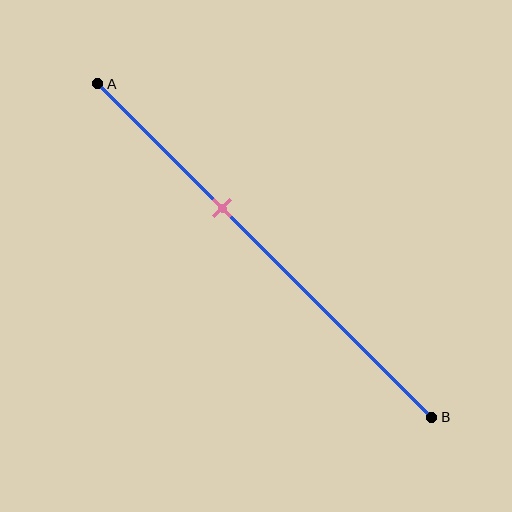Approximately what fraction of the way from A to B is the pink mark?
The pink mark is approximately 35% of the way from A to B.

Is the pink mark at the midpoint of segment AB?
No, the mark is at about 35% from A, not at the 50% midpoint.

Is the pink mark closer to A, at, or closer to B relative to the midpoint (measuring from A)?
The pink mark is closer to point A than the midpoint of segment AB.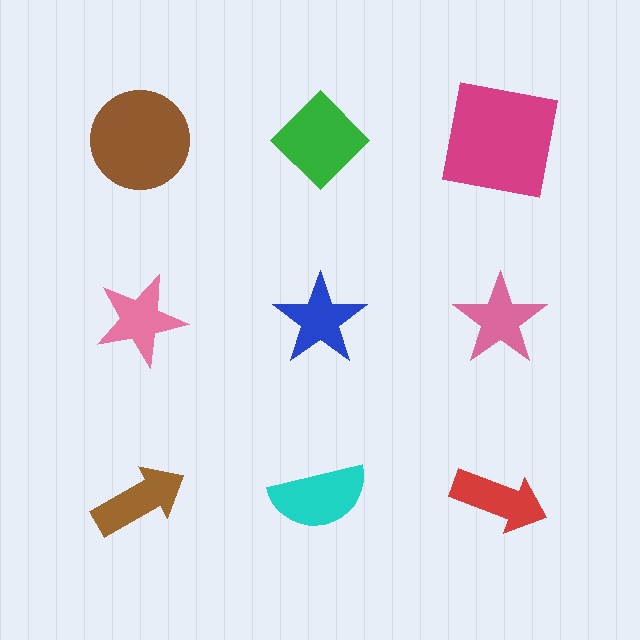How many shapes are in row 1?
3 shapes.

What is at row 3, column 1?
A brown arrow.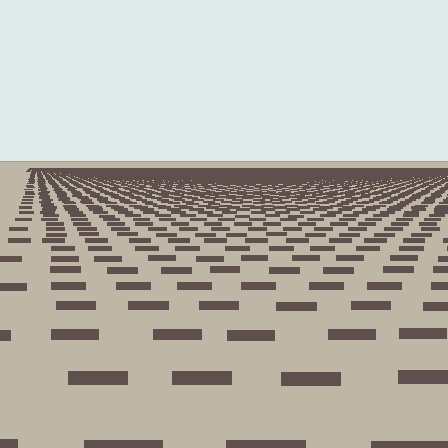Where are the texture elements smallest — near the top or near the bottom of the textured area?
Near the top.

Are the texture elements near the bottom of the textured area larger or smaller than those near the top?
Larger. Near the bottom, elements are closer to the viewer and appear at a bigger on-screen size.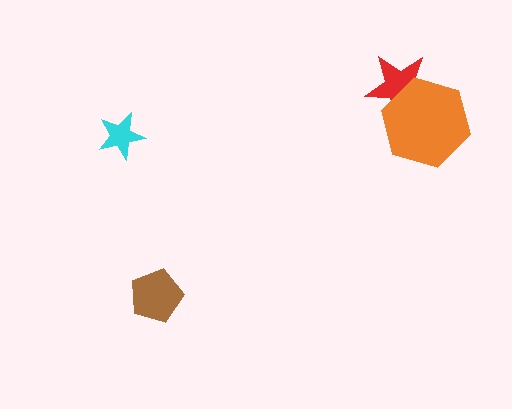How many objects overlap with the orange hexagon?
1 object overlaps with the orange hexagon.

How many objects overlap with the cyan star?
0 objects overlap with the cyan star.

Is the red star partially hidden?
Yes, it is partially covered by another shape.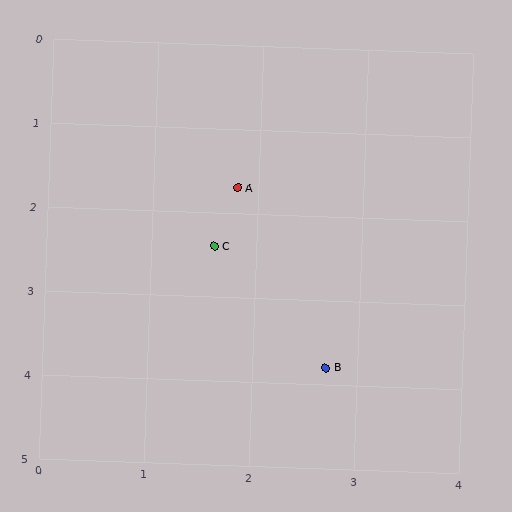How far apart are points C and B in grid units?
Points C and B are about 1.8 grid units apart.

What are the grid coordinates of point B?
Point B is at approximately (2.7, 3.8).